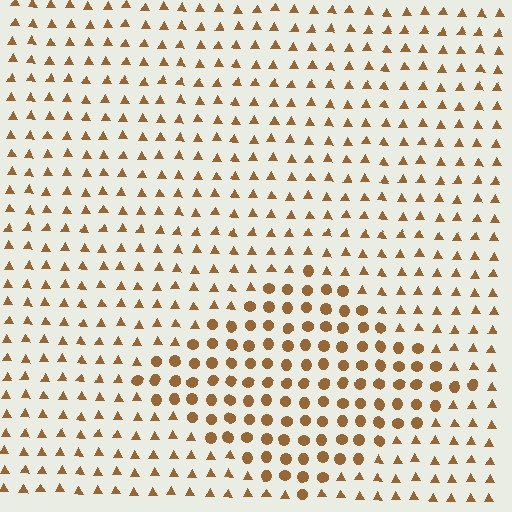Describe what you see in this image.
The image is filled with small brown elements arranged in a uniform grid. A diamond-shaped region contains circles, while the surrounding area contains triangles. The boundary is defined purely by the change in element shape.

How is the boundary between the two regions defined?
The boundary is defined by a change in element shape: circles inside vs. triangles outside. All elements share the same color and spacing.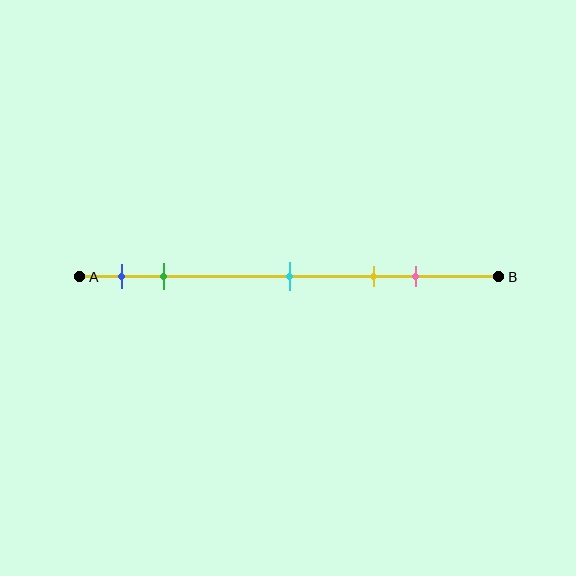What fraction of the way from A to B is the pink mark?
The pink mark is approximately 80% (0.8) of the way from A to B.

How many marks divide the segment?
There are 5 marks dividing the segment.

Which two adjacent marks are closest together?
The blue and green marks are the closest adjacent pair.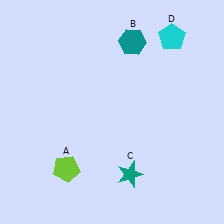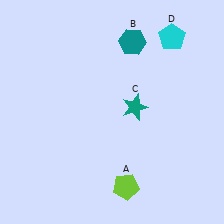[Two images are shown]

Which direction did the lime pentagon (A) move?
The lime pentagon (A) moved right.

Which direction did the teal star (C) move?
The teal star (C) moved up.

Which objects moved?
The objects that moved are: the lime pentagon (A), the teal star (C).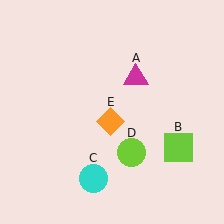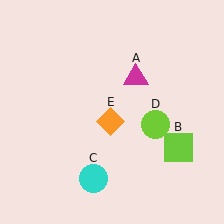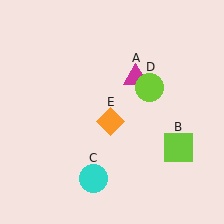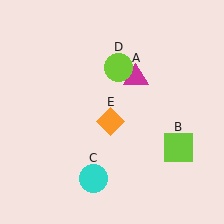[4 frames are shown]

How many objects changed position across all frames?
1 object changed position: lime circle (object D).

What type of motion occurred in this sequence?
The lime circle (object D) rotated counterclockwise around the center of the scene.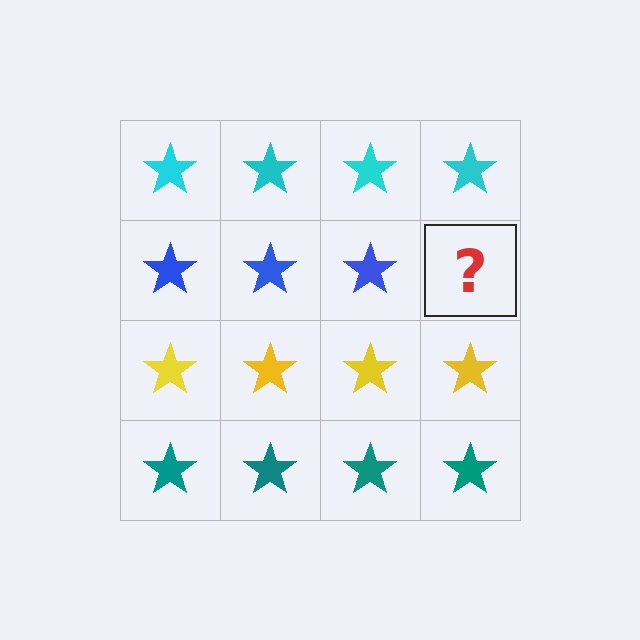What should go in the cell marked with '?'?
The missing cell should contain a blue star.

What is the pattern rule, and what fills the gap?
The rule is that each row has a consistent color. The gap should be filled with a blue star.